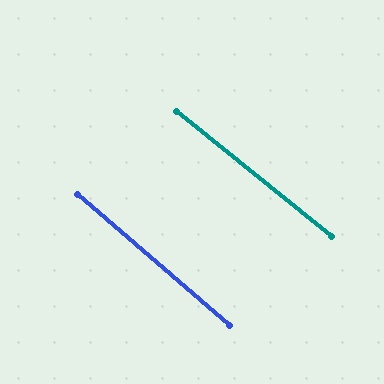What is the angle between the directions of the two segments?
Approximately 2 degrees.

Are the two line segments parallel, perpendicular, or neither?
Parallel — their directions differ by only 1.9°.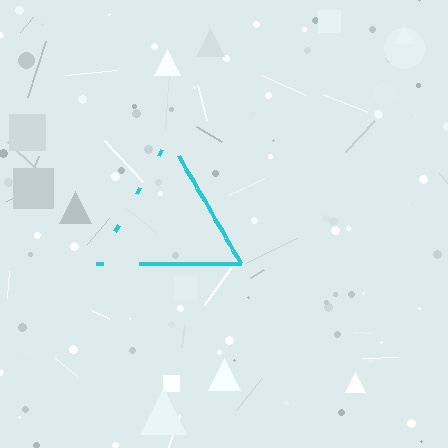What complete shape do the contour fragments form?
The contour fragments form a triangle.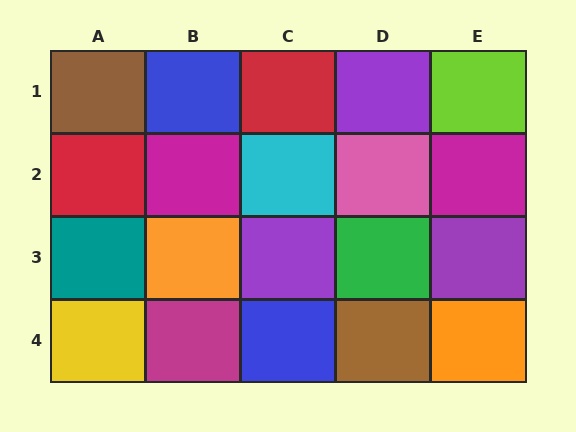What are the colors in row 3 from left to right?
Teal, orange, purple, green, purple.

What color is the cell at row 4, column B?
Magenta.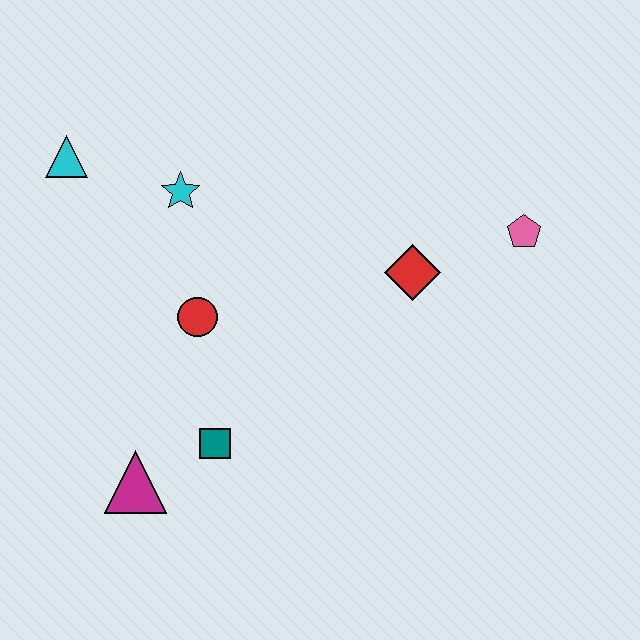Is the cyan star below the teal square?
No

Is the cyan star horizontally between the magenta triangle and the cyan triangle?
No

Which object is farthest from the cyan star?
The pink pentagon is farthest from the cyan star.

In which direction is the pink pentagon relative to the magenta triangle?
The pink pentagon is to the right of the magenta triangle.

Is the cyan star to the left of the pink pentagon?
Yes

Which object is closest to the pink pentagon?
The red diamond is closest to the pink pentagon.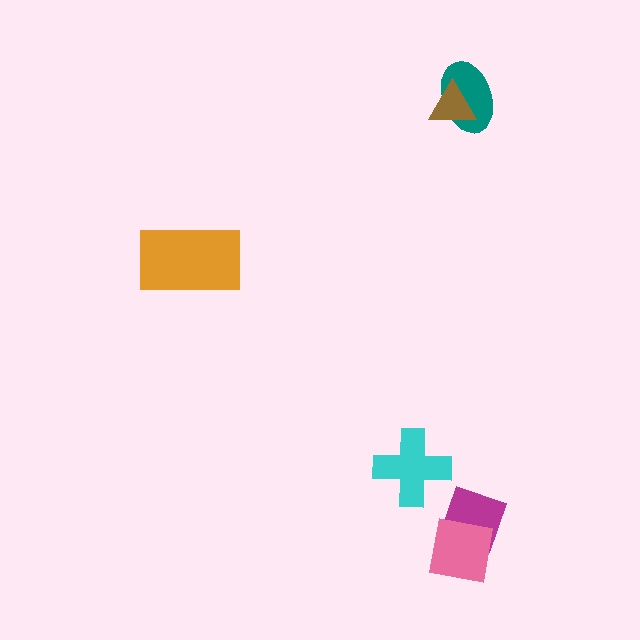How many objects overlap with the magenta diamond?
1 object overlaps with the magenta diamond.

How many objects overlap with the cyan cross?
0 objects overlap with the cyan cross.